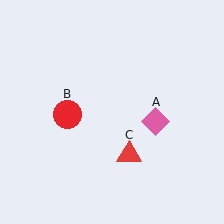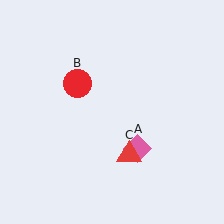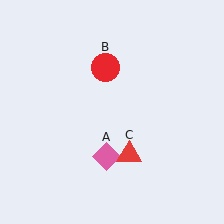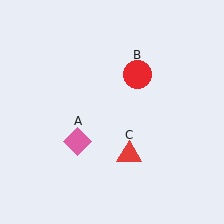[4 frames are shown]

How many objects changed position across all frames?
2 objects changed position: pink diamond (object A), red circle (object B).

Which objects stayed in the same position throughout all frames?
Red triangle (object C) remained stationary.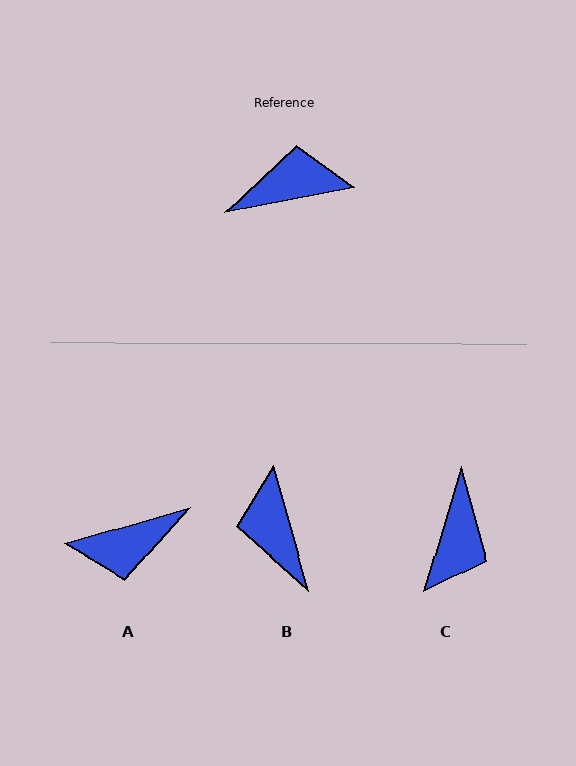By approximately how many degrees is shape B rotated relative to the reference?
Approximately 95 degrees counter-clockwise.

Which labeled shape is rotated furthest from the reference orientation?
A, about 175 degrees away.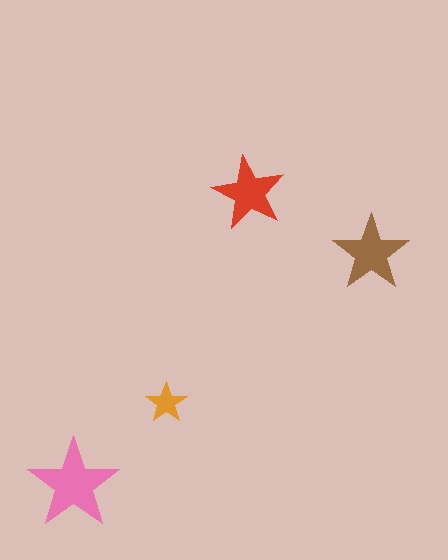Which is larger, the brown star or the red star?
The brown one.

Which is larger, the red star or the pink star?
The pink one.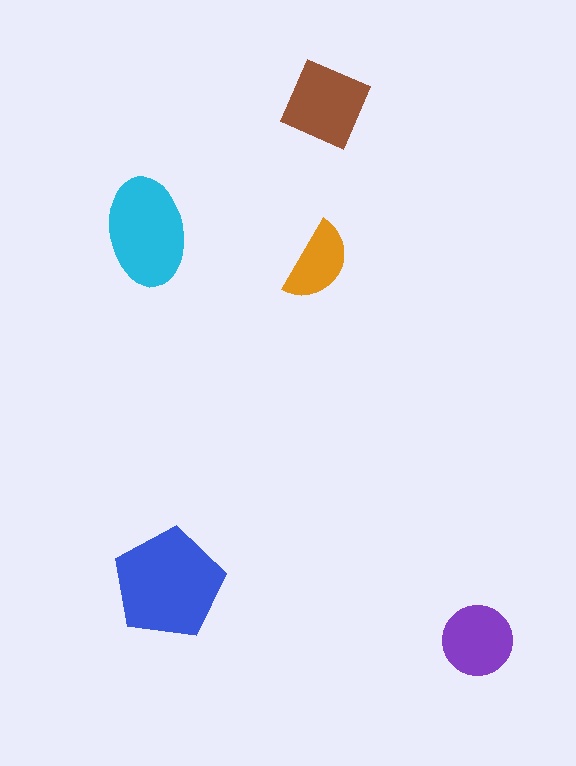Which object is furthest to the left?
The cyan ellipse is leftmost.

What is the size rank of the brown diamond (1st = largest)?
3rd.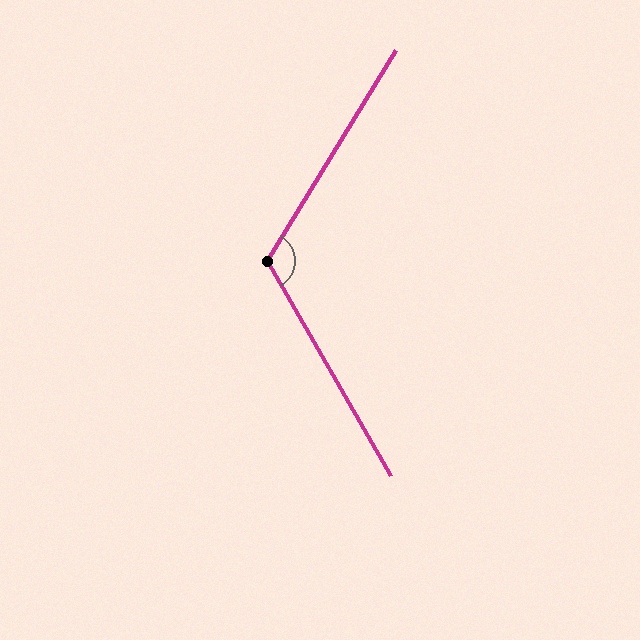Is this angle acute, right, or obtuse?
It is obtuse.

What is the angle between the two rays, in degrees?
Approximately 119 degrees.